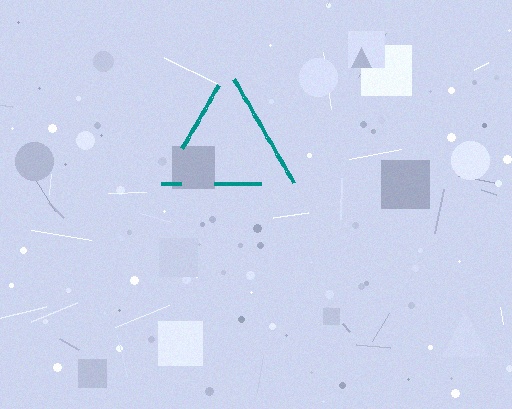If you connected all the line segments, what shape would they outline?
They would outline a triangle.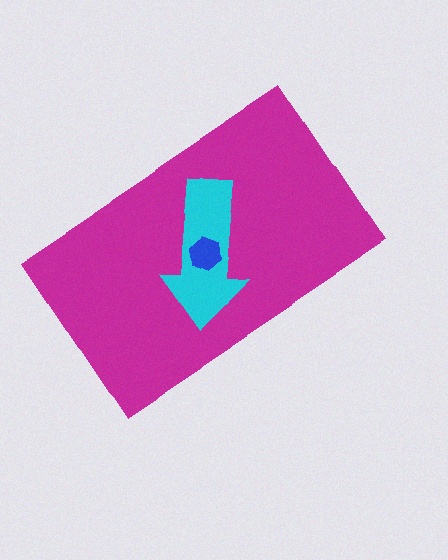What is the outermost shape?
The magenta rectangle.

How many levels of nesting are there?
3.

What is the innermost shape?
The blue hexagon.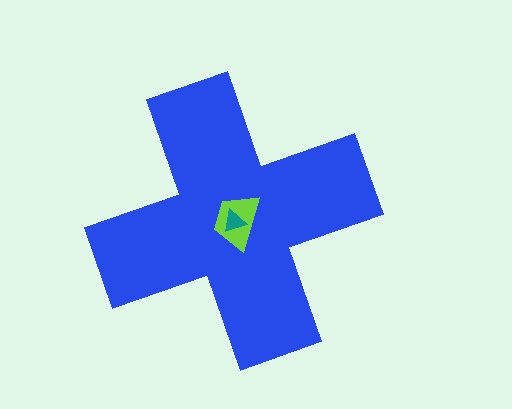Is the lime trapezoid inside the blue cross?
Yes.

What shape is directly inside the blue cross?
The lime trapezoid.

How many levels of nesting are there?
3.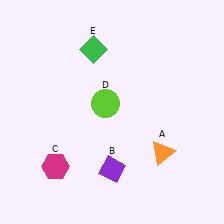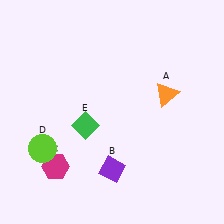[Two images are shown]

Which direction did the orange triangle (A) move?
The orange triangle (A) moved up.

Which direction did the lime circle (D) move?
The lime circle (D) moved left.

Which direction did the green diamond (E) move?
The green diamond (E) moved down.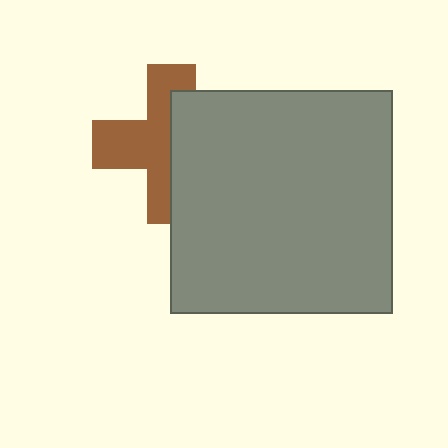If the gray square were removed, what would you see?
You would see the complete brown cross.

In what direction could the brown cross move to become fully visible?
The brown cross could move left. That would shift it out from behind the gray square entirely.